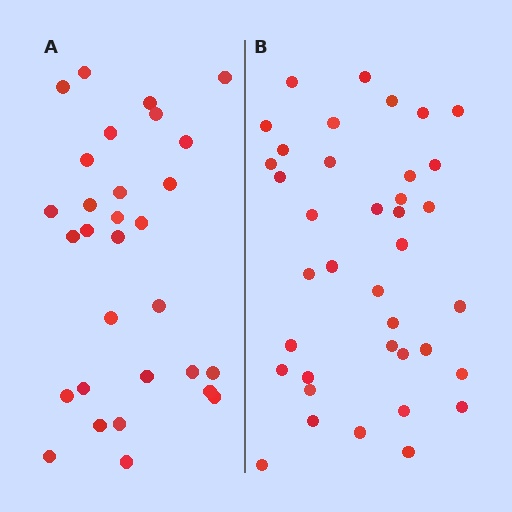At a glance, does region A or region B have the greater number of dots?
Region B (the right region) has more dots.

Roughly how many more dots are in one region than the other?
Region B has roughly 8 or so more dots than region A.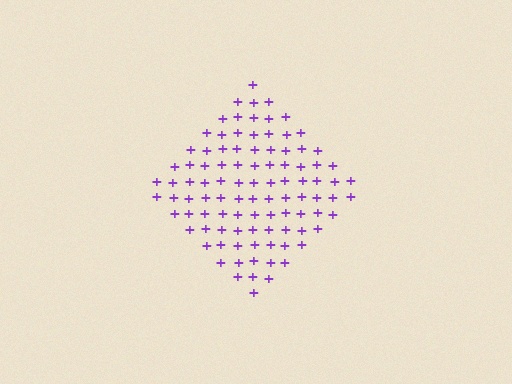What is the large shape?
The large shape is a diamond.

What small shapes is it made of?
It is made of small plus signs.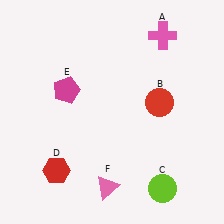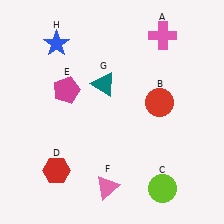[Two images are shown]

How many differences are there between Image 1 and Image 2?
There are 2 differences between the two images.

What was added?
A teal triangle (G), a blue star (H) were added in Image 2.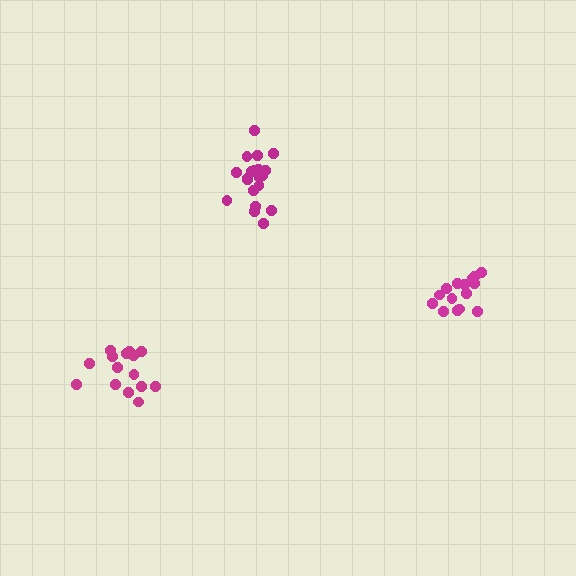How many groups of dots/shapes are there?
There are 3 groups.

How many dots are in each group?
Group 1: 15 dots, Group 2: 20 dots, Group 3: 15 dots (50 total).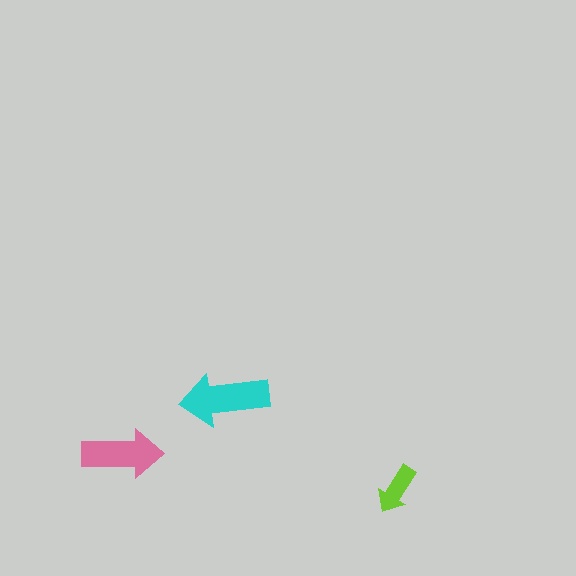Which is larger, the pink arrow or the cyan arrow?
The cyan one.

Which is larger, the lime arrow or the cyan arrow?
The cyan one.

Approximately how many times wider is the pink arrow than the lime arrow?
About 1.5 times wider.